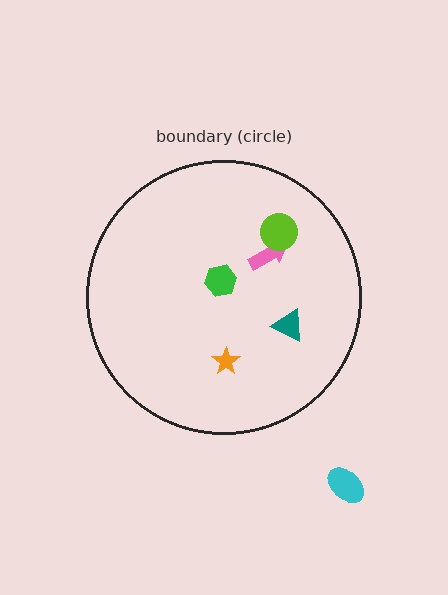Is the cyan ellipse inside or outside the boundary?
Outside.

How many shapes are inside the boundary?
5 inside, 1 outside.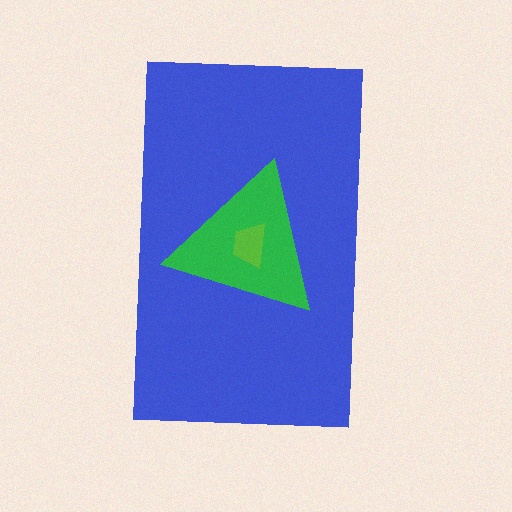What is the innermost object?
The lime trapezoid.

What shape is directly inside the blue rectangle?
The green triangle.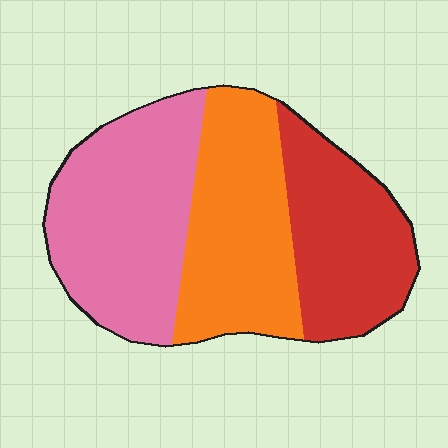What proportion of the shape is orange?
Orange takes up between a quarter and a half of the shape.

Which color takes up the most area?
Pink, at roughly 40%.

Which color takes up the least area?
Red, at roughly 30%.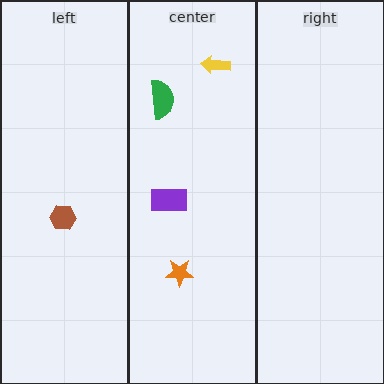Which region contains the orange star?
The center region.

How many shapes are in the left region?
1.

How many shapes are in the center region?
4.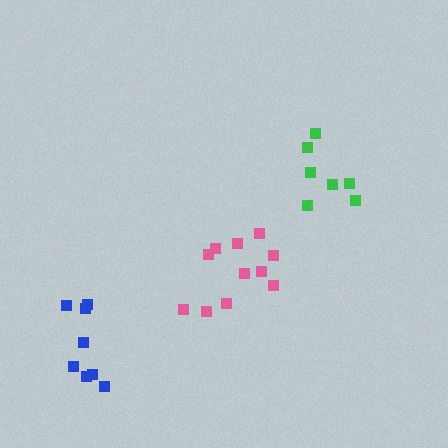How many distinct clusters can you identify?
There are 3 distinct clusters.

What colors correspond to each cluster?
The clusters are colored: pink, blue, green.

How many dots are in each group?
Group 1: 11 dots, Group 2: 8 dots, Group 3: 7 dots (26 total).